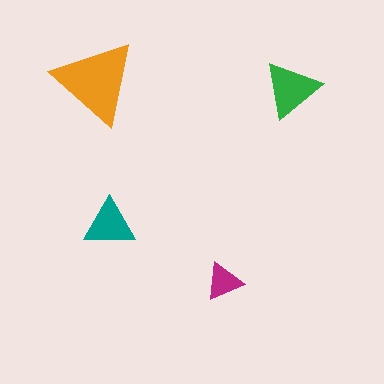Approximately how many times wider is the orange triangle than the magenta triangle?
About 2.5 times wider.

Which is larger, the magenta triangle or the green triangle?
The green one.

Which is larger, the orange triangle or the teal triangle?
The orange one.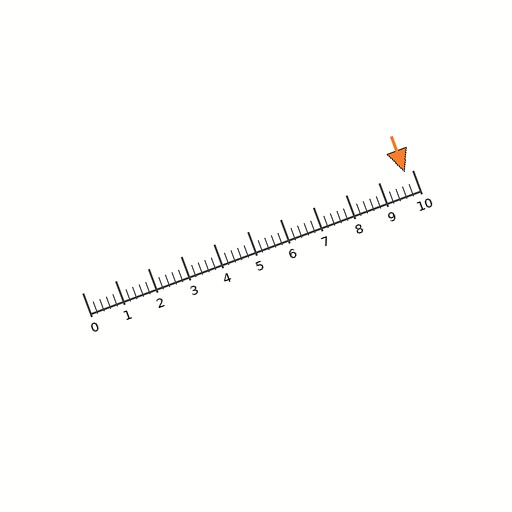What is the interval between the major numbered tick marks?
The major tick marks are spaced 1 units apart.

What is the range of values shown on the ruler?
The ruler shows values from 0 to 10.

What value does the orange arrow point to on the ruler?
The orange arrow points to approximately 9.8.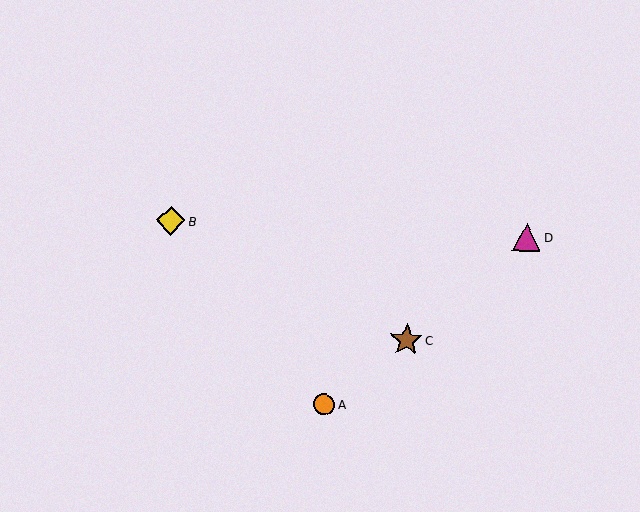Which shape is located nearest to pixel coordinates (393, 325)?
The brown star (labeled C) at (406, 340) is nearest to that location.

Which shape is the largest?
The brown star (labeled C) is the largest.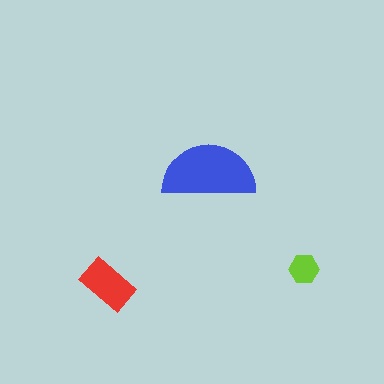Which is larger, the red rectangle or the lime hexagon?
The red rectangle.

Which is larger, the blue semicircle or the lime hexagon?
The blue semicircle.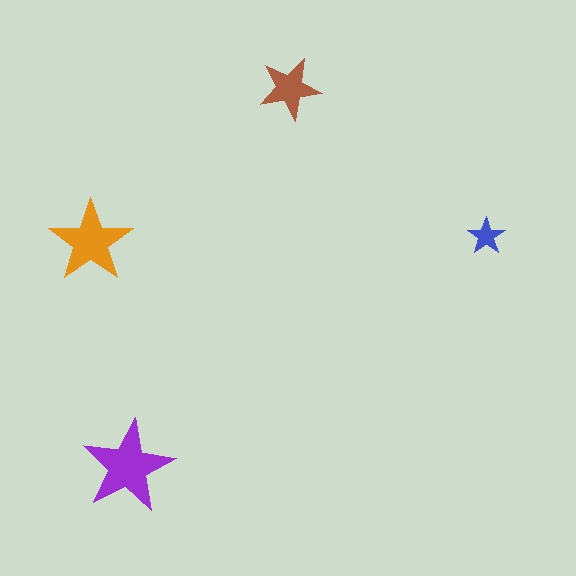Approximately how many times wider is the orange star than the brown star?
About 1.5 times wider.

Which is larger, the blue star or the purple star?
The purple one.